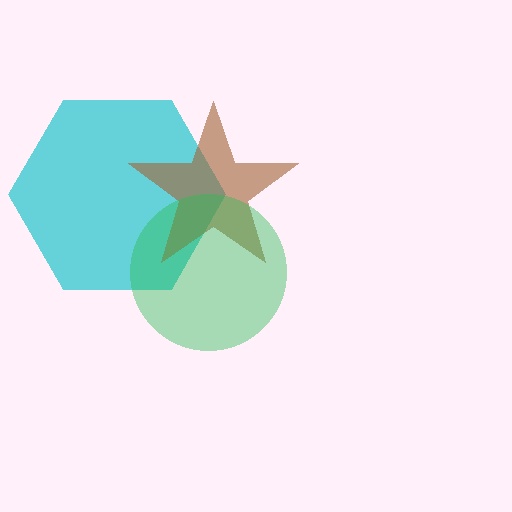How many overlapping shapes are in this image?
There are 3 overlapping shapes in the image.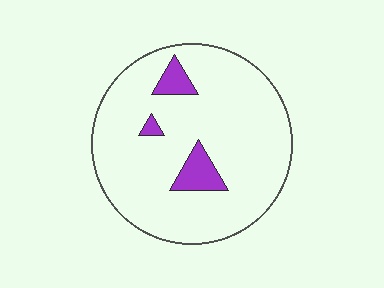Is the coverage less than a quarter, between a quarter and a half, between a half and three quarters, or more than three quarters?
Less than a quarter.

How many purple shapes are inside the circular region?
3.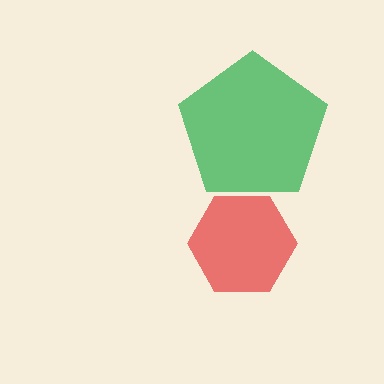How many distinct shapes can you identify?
There are 2 distinct shapes: a red hexagon, a green pentagon.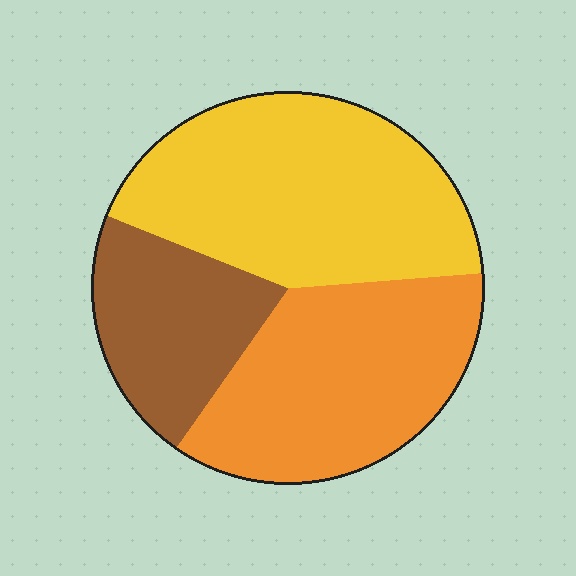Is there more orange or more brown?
Orange.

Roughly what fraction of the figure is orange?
Orange covers about 35% of the figure.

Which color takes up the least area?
Brown, at roughly 20%.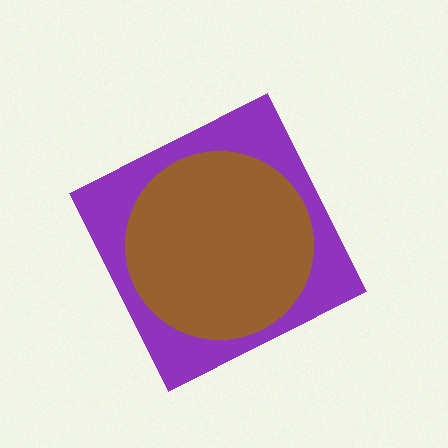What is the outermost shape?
The purple diamond.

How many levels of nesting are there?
2.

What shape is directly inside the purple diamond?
The brown circle.